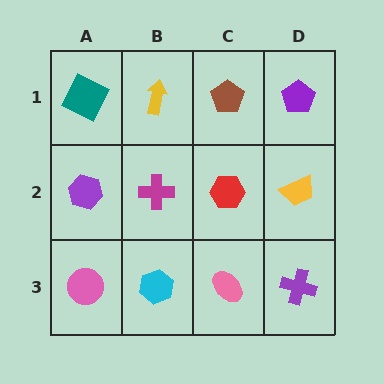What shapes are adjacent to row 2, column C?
A brown pentagon (row 1, column C), a pink ellipse (row 3, column C), a magenta cross (row 2, column B), a yellow trapezoid (row 2, column D).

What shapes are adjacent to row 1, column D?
A yellow trapezoid (row 2, column D), a brown pentagon (row 1, column C).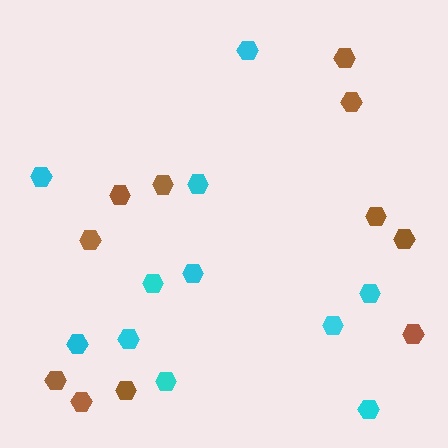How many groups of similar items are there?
There are 2 groups: one group of brown hexagons (11) and one group of cyan hexagons (11).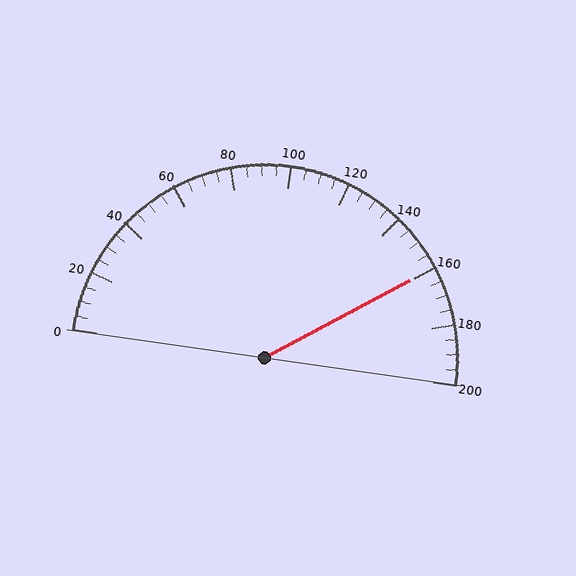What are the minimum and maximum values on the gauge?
The gauge ranges from 0 to 200.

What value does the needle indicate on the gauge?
The needle indicates approximately 160.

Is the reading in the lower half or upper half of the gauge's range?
The reading is in the upper half of the range (0 to 200).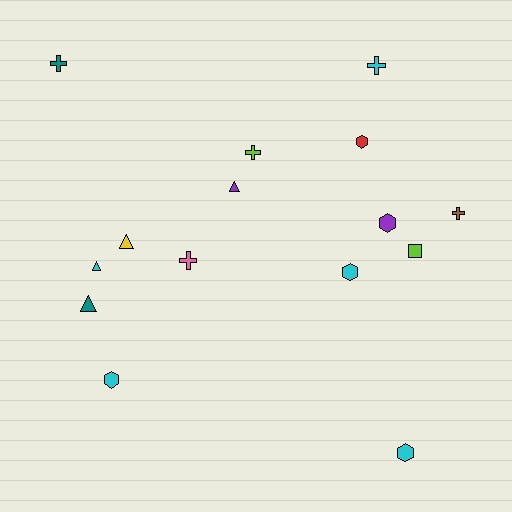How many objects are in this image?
There are 15 objects.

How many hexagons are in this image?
There are 5 hexagons.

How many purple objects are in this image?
There are 2 purple objects.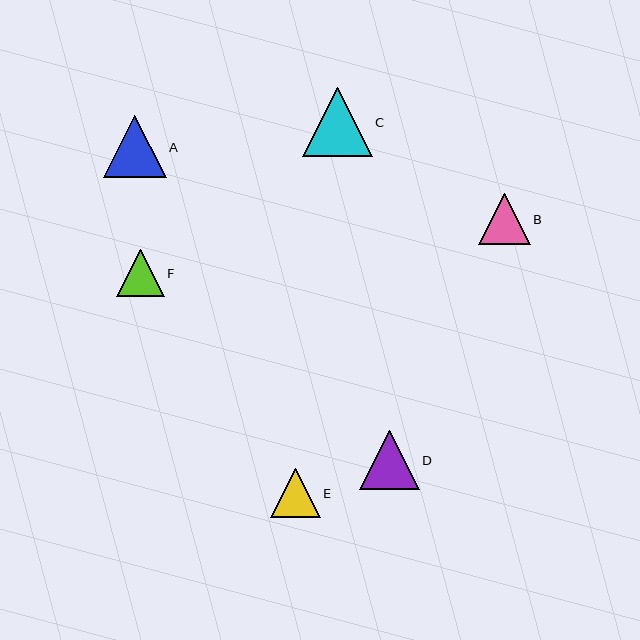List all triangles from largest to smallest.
From largest to smallest: C, A, D, B, E, F.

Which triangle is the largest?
Triangle C is the largest with a size of approximately 69 pixels.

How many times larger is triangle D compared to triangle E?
Triangle D is approximately 1.2 times the size of triangle E.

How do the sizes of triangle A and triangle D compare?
Triangle A and triangle D are approximately the same size.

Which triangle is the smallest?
Triangle F is the smallest with a size of approximately 47 pixels.